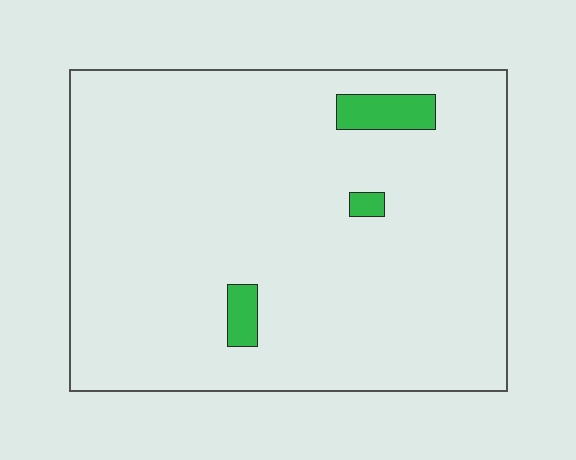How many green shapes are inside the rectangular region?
3.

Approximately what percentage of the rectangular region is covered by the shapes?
Approximately 5%.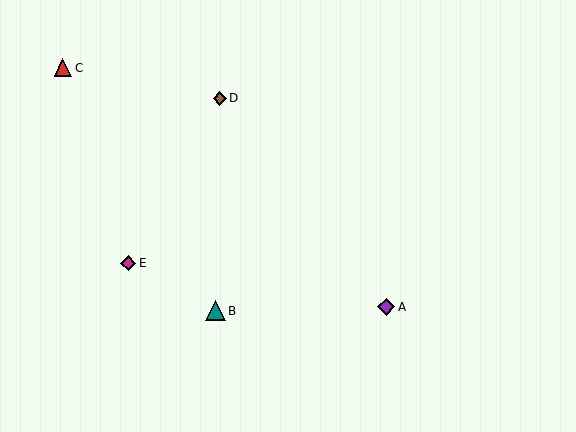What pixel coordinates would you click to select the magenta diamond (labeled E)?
Click at (128, 263) to select the magenta diamond E.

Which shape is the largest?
The teal triangle (labeled B) is the largest.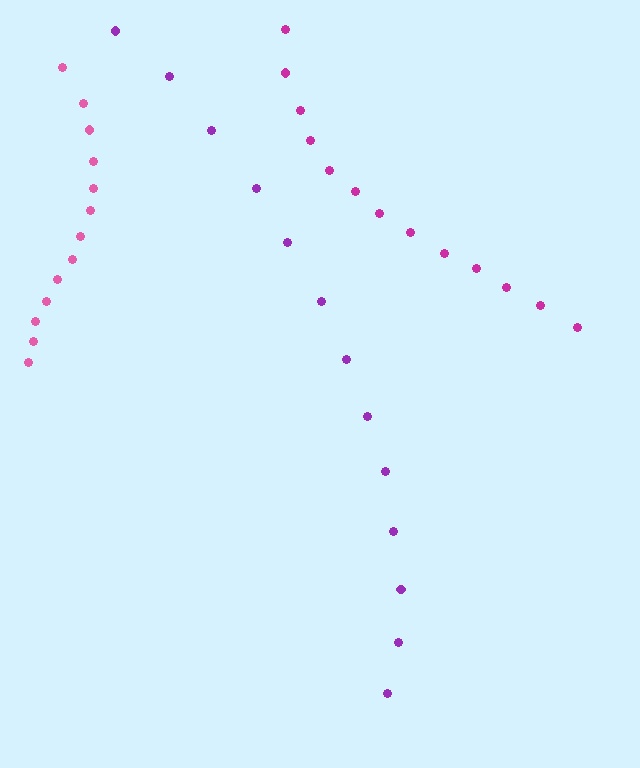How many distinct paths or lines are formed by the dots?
There are 3 distinct paths.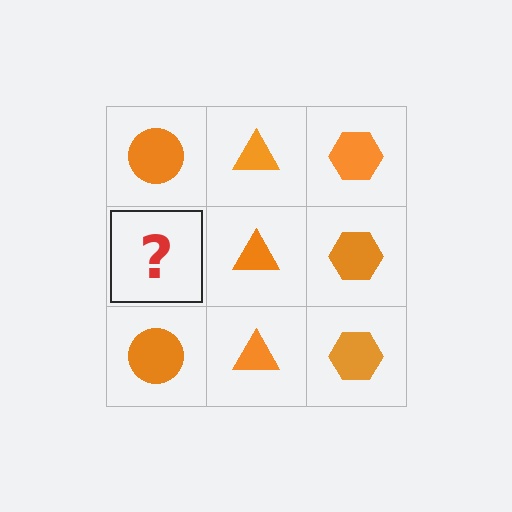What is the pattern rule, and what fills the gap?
The rule is that each column has a consistent shape. The gap should be filled with an orange circle.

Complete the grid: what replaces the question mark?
The question mark should be replaced with an orange circle.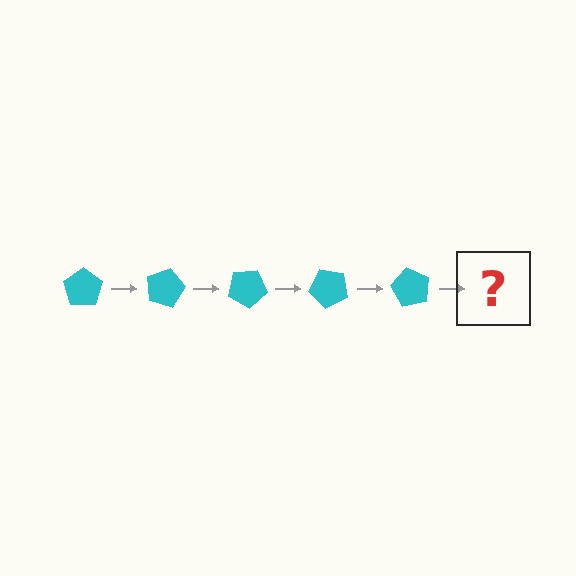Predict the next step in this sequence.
The next step is a cyan pentagon rotated 75 degrees.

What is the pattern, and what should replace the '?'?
The pattern is that the pentagon rotates 15 degrees each step. The '?' should be a cyan pentagon rotated 75 degrees.